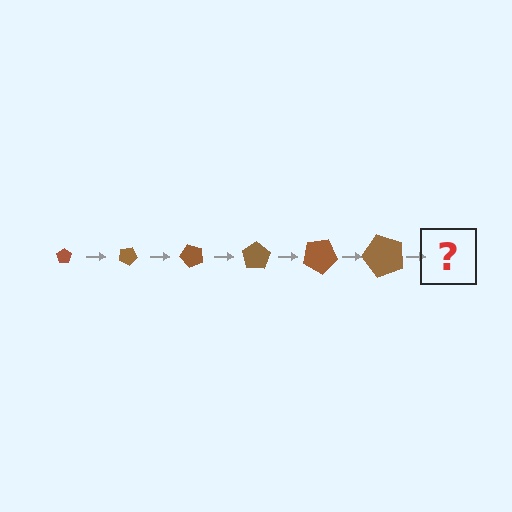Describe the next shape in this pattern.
It should be a pentagon, larger than the previous one and rotated 150 degrees from the start.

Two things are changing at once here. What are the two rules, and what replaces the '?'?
The two rules are that the pentagon grows larger each step and it rotates 25 degrees each step. The '?' should be a pentagon, larger than the previous one and rotated 150 degrees from the start.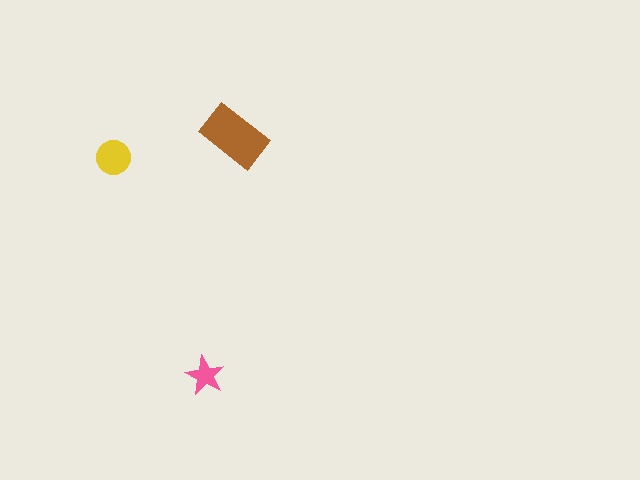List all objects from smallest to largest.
The pink star, the yellow circle, the brown rectangle.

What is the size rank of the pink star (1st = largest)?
3rd.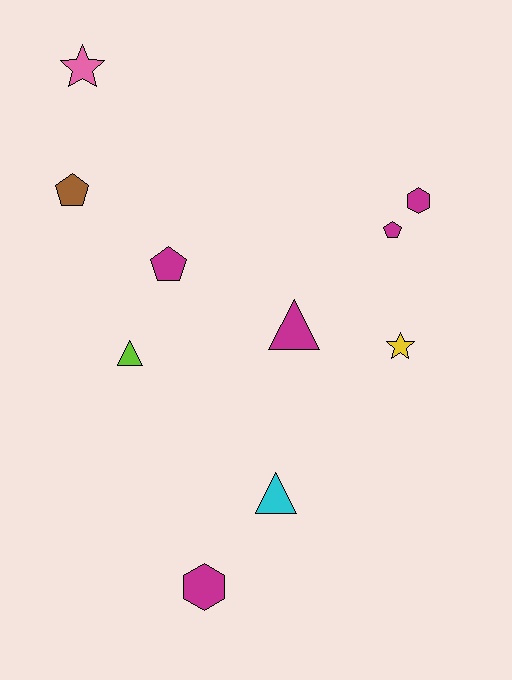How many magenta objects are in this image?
There are 5 magenta objects.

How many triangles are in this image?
There are 3 triangles.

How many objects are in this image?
There are 10 objects.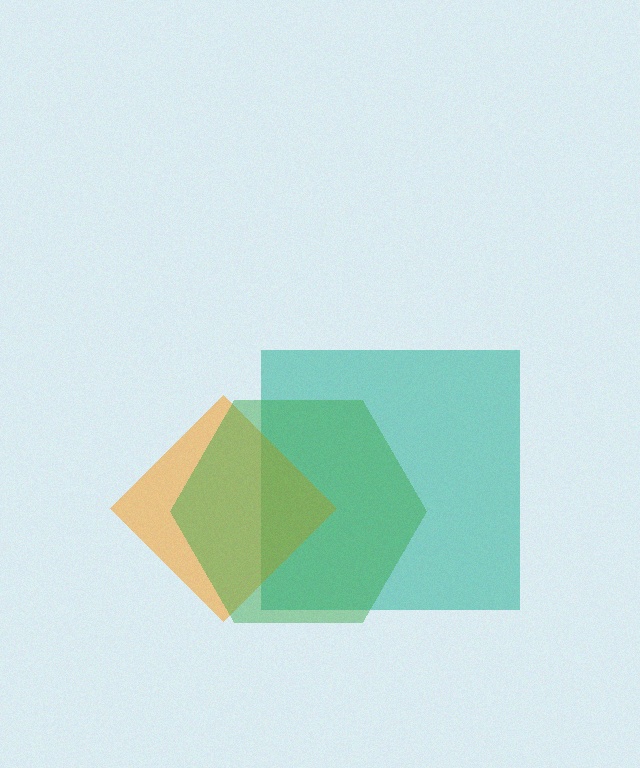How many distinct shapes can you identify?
There are 3 distinct shapes: a teal square, an orange diamond, a green hexagon.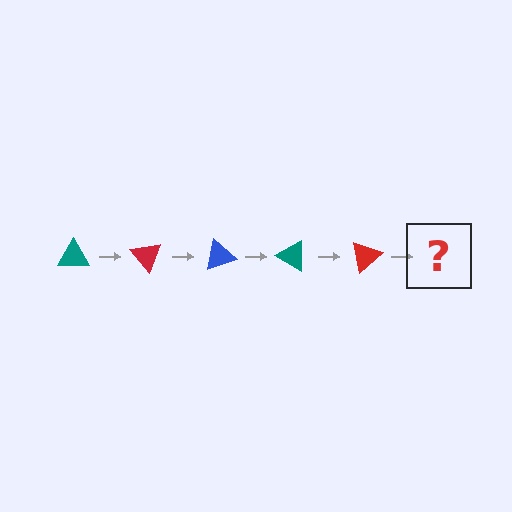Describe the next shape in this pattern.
It should be a blue triangle, rotated 250 degrees from the start.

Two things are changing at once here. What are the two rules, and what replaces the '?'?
The two rules are that it rotates 50 degrees each step and the color cycles through teal, red, and blue. The '?' should be a blue triangle, rotated 250 degrees from the start.